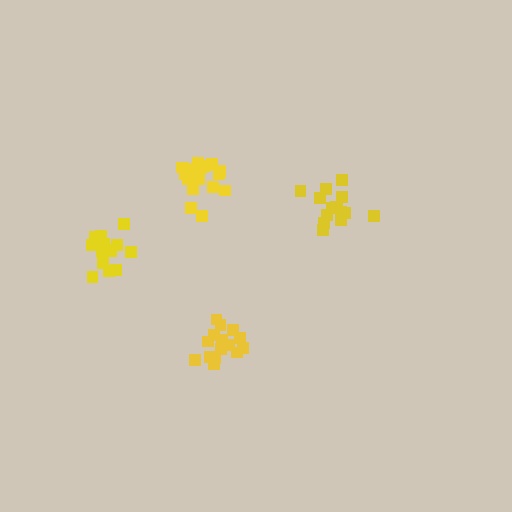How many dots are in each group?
Group 1: 17 dots, Group 2: 16 dots, Group 3: 15 dots, Group 4: 16 dots (64 total).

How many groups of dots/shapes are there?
There are 4 groups.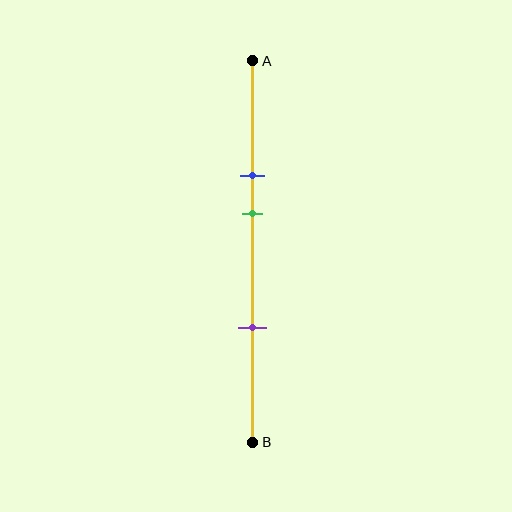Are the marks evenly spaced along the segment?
No, the marks are not evenly spaced.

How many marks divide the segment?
There are 3 marks dividing the segment.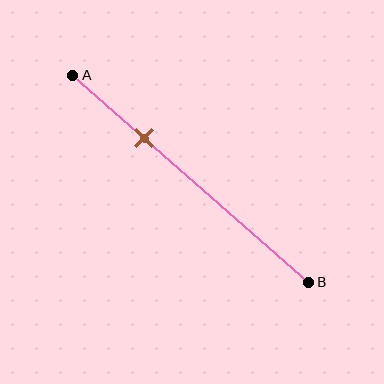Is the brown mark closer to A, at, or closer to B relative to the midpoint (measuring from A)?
The brown mark is closer to point A than the midpoint of segment AB.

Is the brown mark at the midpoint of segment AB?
No, the mark is at about 30% from A, not at the 50% midpoint.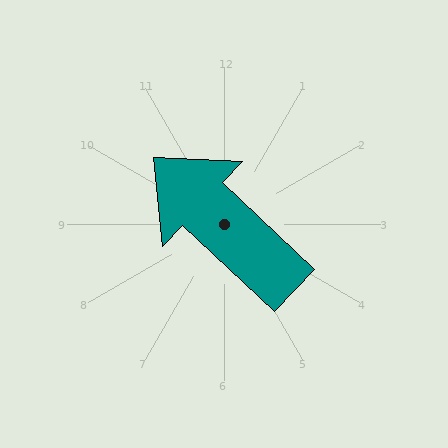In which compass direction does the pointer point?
Northwest.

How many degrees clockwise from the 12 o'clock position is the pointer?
Approximately 314 degrees.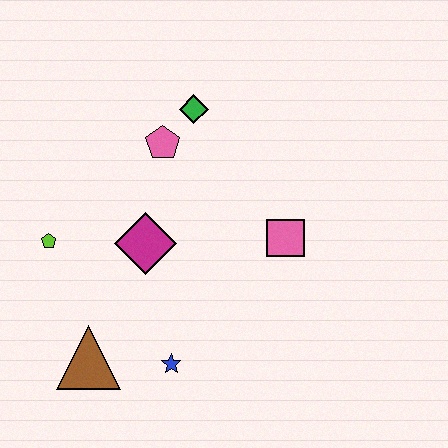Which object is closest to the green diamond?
The pink pentagon is closest to the green diamond.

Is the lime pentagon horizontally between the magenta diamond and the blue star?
No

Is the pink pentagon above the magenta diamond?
Yes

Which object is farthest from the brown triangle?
The green diamond is farthest from the brown triangle.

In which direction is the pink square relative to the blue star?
The pink square is above the blue star.